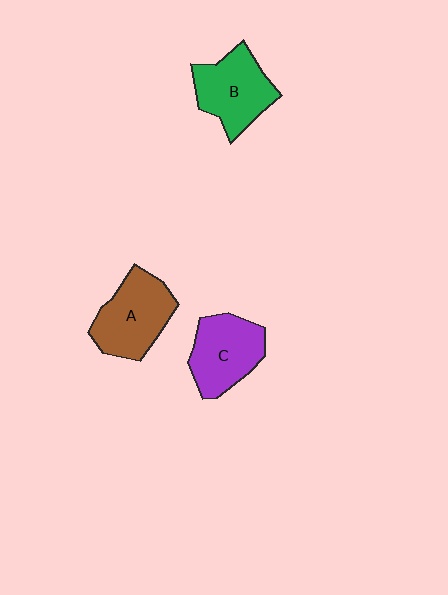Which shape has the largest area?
Shape A (brown).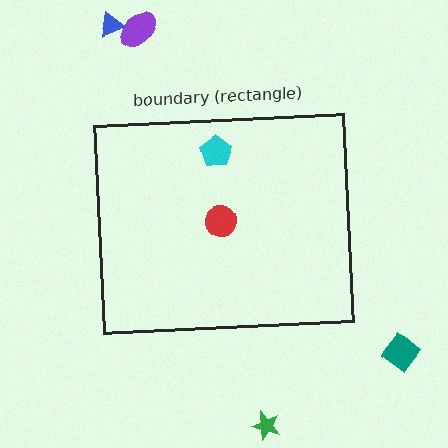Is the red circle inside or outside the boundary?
Inside.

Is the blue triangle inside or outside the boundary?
Outside.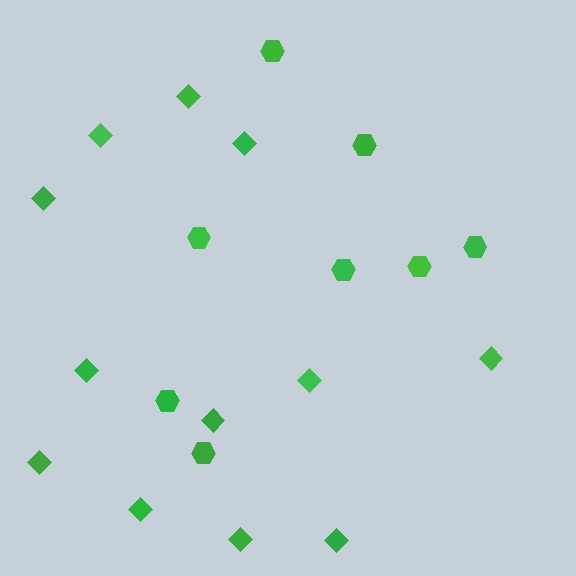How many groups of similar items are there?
There are 2 groups: one group of diamonds (12) and one group of hexagons (8).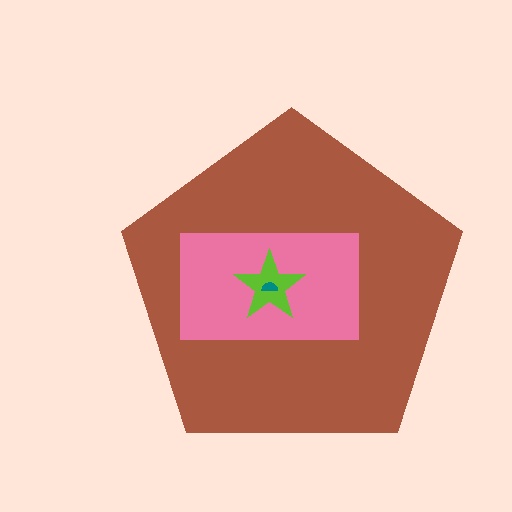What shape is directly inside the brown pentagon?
The pink rectangle.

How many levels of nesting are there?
4.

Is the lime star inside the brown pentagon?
Yes.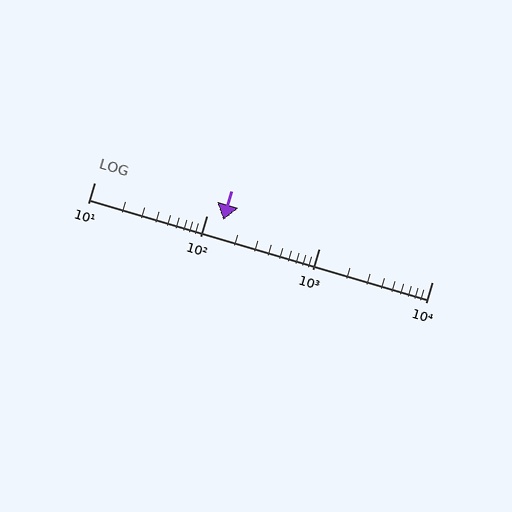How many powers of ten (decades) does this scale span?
The scale spans 3 decades, from 10 to 10000.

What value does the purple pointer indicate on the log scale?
The pointer indicates approximately 140.